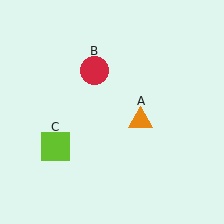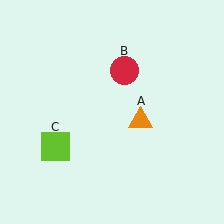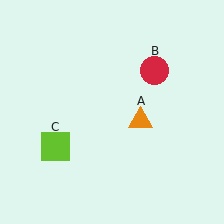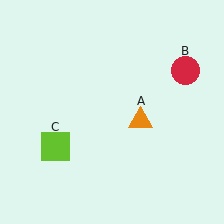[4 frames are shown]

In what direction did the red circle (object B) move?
The red circle (object B) moved right.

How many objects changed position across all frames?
1 object changed position: red circle (object B).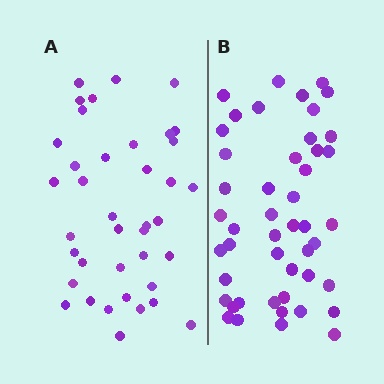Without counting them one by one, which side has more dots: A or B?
Region B (the right region) has more dots.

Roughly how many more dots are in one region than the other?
Region B has roughly 8 or so more dots than region A.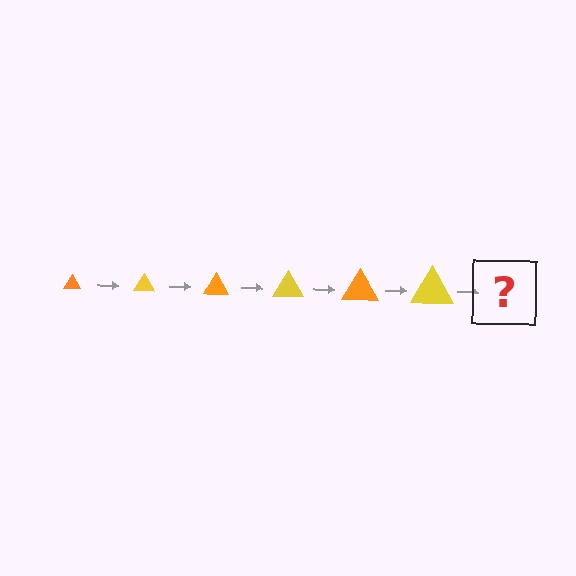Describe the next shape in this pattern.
It should be an orange triangle, larger than the previous one.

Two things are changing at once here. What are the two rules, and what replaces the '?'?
The two rules are that the triangle grows larger each step and the color cycles through orange and yellow. The '?' should be an orange triangle, larger than the previous one.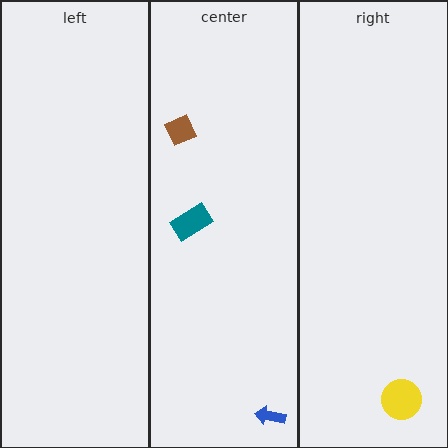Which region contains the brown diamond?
The center region.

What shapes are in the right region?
The yellow circle.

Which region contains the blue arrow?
The center region.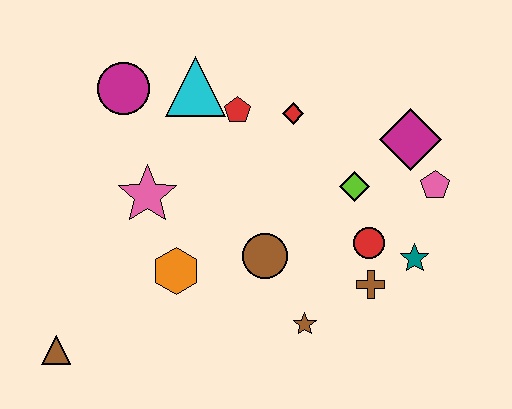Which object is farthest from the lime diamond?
The brown triangle is farthest from the lime diamond.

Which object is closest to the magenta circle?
The cyan triangle is closest to the magenta circle.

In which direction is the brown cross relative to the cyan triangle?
The brown cross is below the cyan triangle.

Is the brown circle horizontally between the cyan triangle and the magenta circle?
No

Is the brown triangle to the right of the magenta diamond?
No